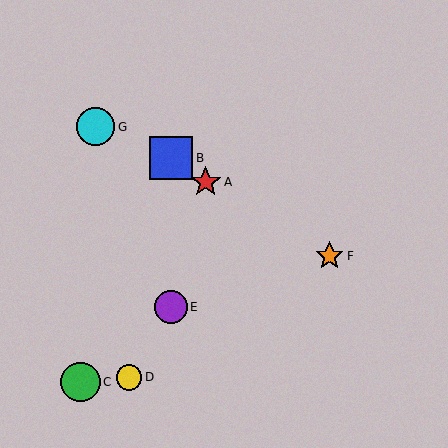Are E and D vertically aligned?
No, E is at x≈171 and D is at x≈129.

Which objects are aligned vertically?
Objects B, E are aligned vertically.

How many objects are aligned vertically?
2 objects (B, E) are aligned vertically.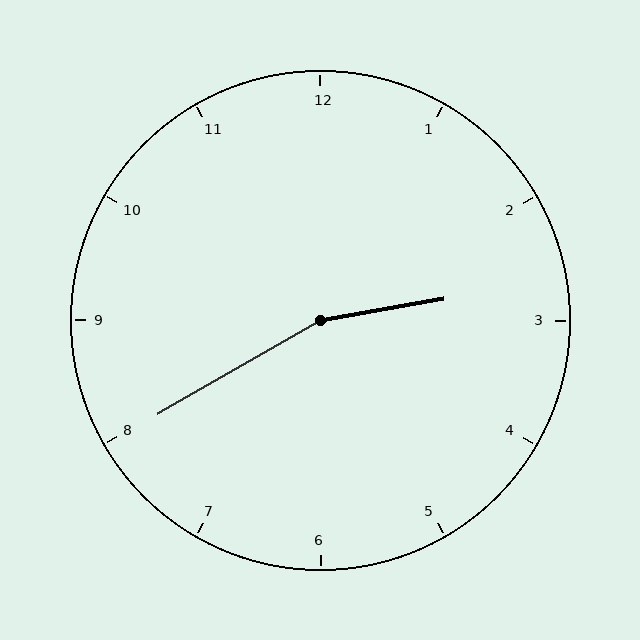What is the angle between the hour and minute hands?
Approximately 160 degrees.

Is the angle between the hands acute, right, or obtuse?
It is obtuse.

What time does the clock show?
2:40.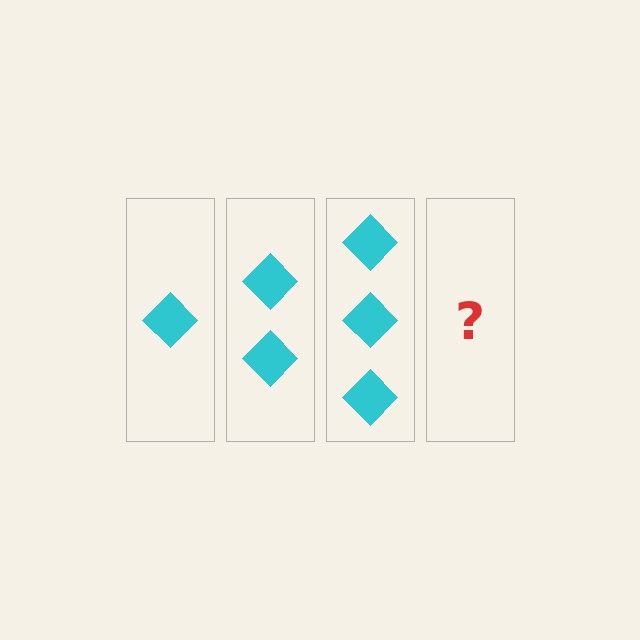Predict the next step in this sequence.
The next step is 4 diamonds.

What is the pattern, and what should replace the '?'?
The pattern is that each step adds one more diamond. The '?' should be 4 diamonds.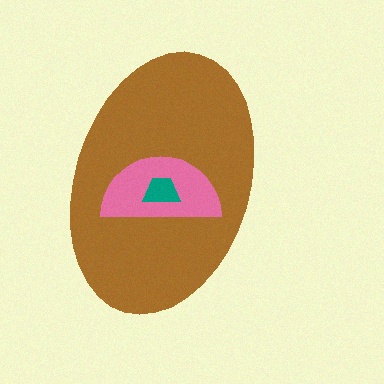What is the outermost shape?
The brown ellipse.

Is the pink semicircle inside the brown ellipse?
Yes.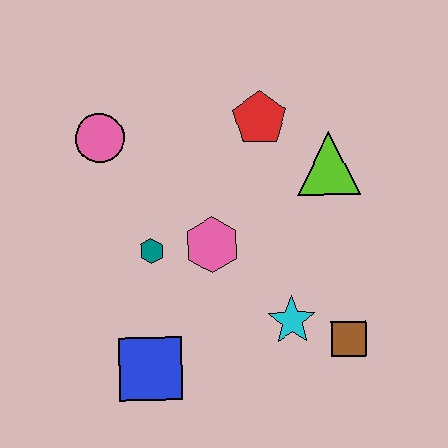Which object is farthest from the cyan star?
The pink circle is farthest from the cyan star.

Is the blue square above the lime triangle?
No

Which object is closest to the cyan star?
The brown square is closest to the cyan star.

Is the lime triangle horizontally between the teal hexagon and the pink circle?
No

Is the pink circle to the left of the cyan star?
Yes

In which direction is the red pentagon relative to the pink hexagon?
The red pentagon is above the pink hexagon.